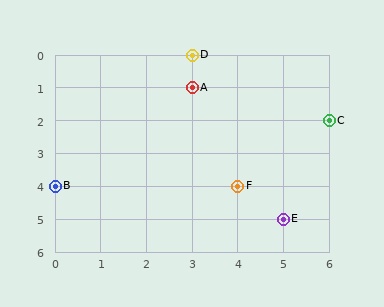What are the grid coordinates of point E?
Point E is at grid coordinates (5, 5).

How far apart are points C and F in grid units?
Points C and F are 2 columns and 2 rows apart (about 2.8 grid units diagonally).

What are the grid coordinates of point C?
Point C is at grid coordinates (6, 2).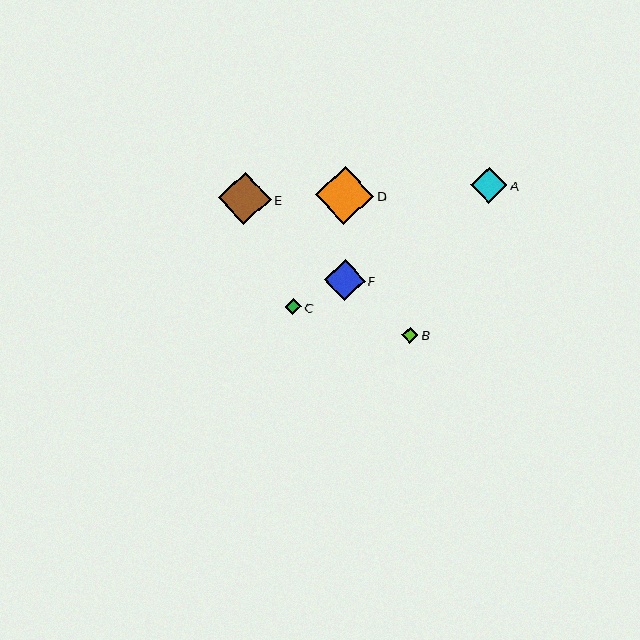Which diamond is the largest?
Diamond D is the largest with a size of approximately 58 pixels.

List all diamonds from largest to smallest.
From largest to smallest: D, E, F, A, C, B.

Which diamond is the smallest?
Diamond B is the smallest with a size of approximately 16 pixels.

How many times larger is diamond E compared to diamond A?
Diamond E is approximately 1.5 times the size of diamond A.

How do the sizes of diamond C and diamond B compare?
Diamond C and diamond B are approximately the same size.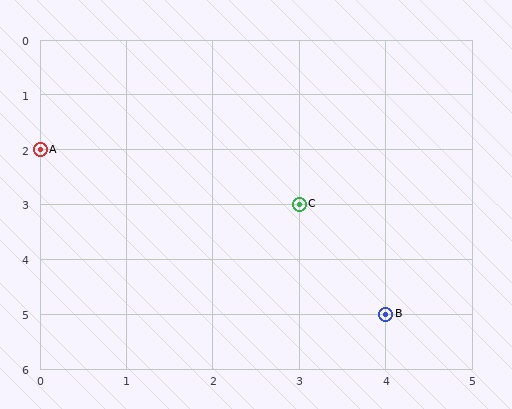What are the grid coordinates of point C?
Point C is at grid coordinates (3, 3).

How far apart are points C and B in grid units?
Points C and B are 1 column and 2 rows apart (about 2.2 grid units diagonally).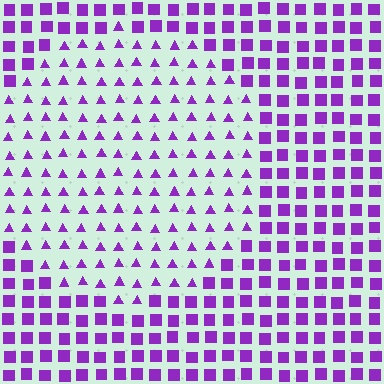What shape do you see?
I see a circle.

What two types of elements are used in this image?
The image uses triangles inside the circle region and squares outside it.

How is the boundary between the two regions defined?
The boundary is defined by a change in element shape: triangles inside vs. squares outside. All elements share the same color and spacing.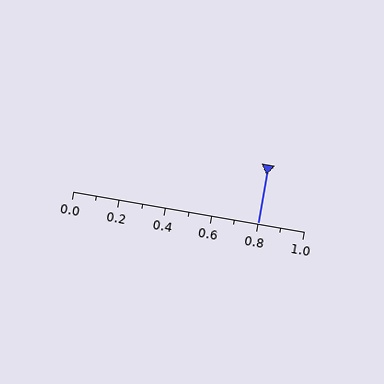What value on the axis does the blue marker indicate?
The marker indicates approximately 0.8.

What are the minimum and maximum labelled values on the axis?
The axis runs from 0.0 to 1.0.